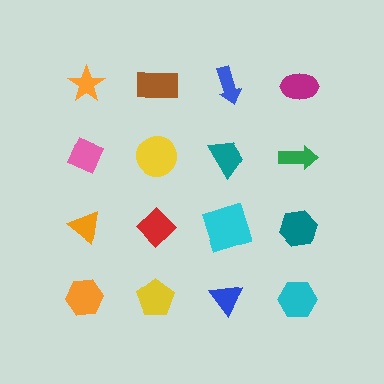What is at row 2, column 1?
A pink diamond.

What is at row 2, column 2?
A yellow circle.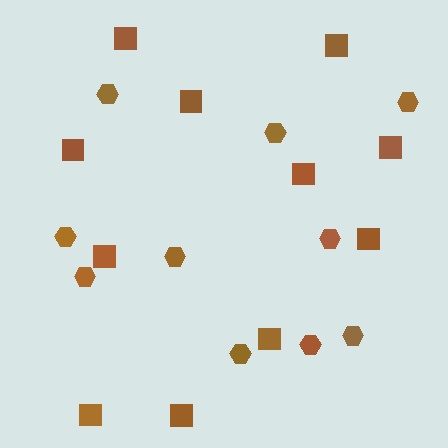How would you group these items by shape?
There are 2 groups: one group of hexagons (10) and one group of squares (11).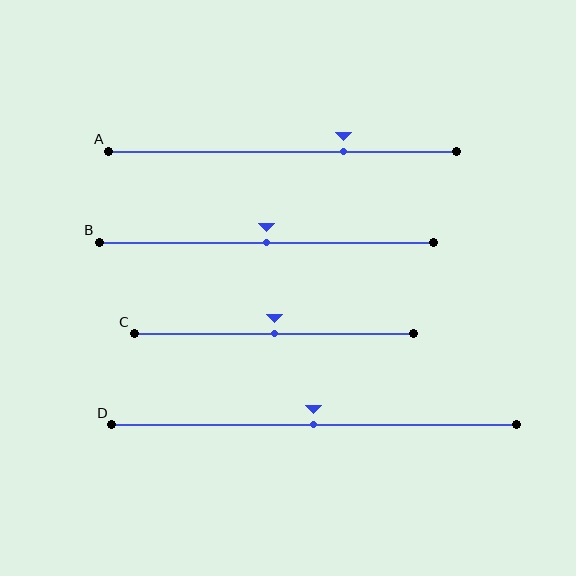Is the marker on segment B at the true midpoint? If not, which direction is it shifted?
Yes, the marker on segment B is at the true midpoint.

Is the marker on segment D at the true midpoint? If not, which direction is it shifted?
Yes, the marker on segment D is at the true midpoint.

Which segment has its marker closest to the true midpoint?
Segment B has its marker closest to the true midpoint.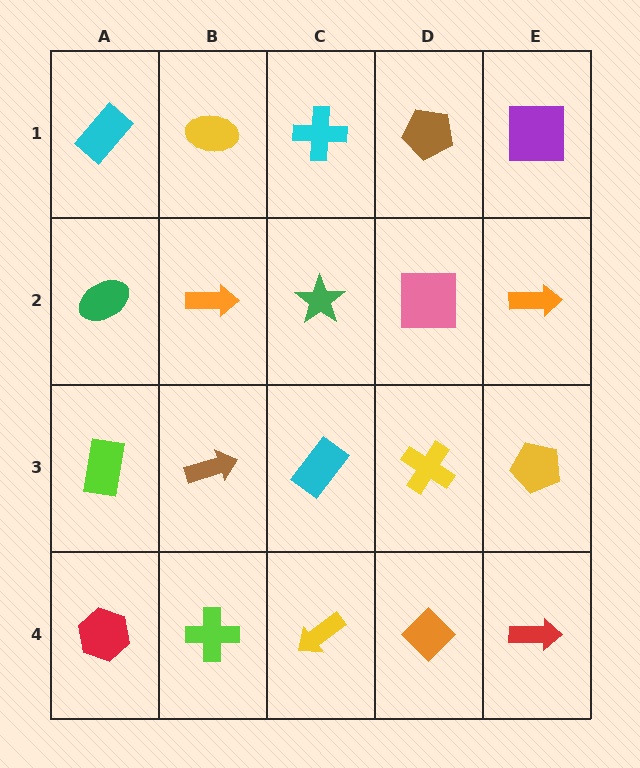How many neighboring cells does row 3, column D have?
4.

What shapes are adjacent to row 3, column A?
A green ellipse (row 2, column A), a red hexagon (row 4, column A), a brown arrow (row 3, column B).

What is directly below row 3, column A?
A red hexagon.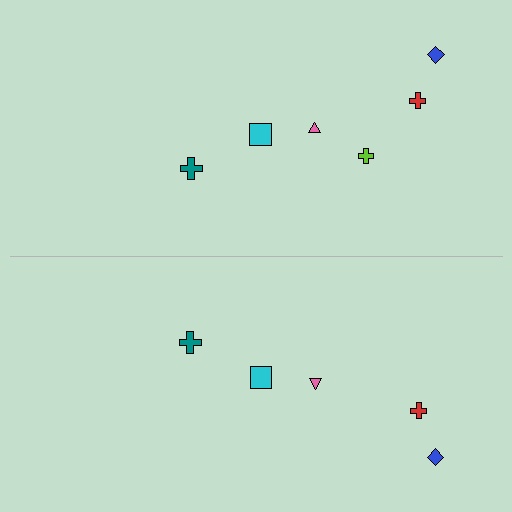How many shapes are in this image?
There are 11 shapes in this image.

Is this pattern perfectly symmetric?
No, the pattern is not perfectly symmetric. A lime cross is missing from the bottom side.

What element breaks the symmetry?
A lime cross is missing from the bottom side.